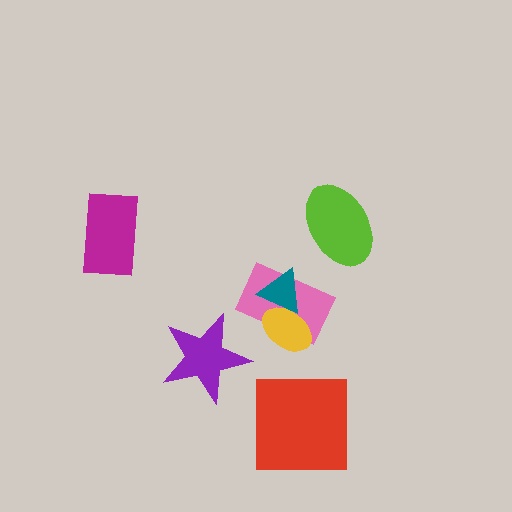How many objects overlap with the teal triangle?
2 objects overlap with the teal triangle.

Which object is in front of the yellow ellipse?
The teal triangle is in front of the yellow ellipse.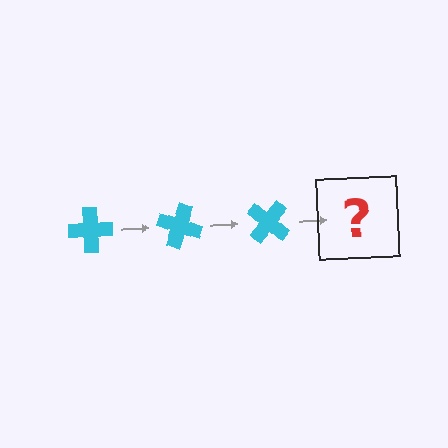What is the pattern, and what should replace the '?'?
The pattern is that the cross rotates 20 degrees each step. The '?' should be a cyan cross rotated 60 degrees.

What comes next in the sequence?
The next element should be a cyan cross rotated 60 degrees.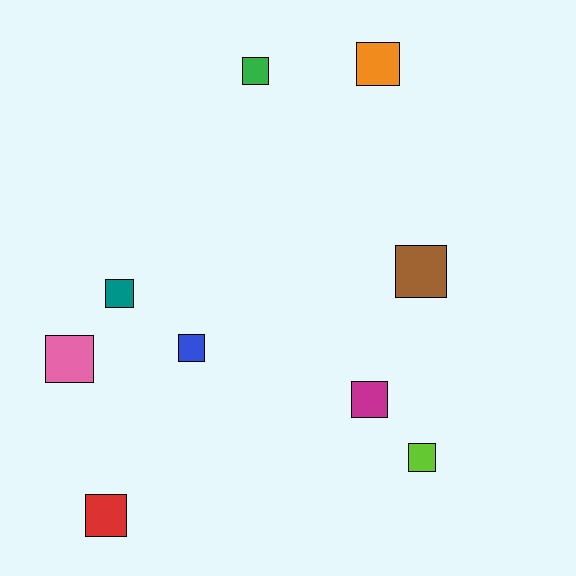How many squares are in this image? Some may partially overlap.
There are 9 squares.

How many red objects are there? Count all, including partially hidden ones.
There is 1 red object.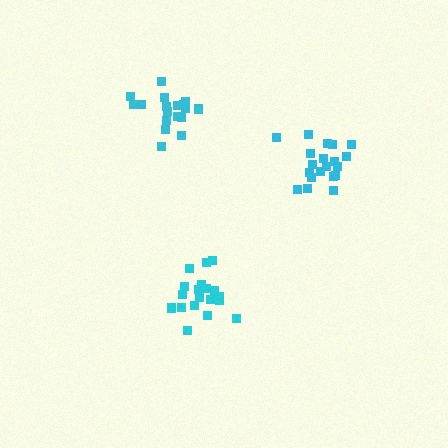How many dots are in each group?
Group 1: 20 dots, Group 2: 19 dots, Group 3: 19 dots (58 total).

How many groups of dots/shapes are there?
There are 3 groups.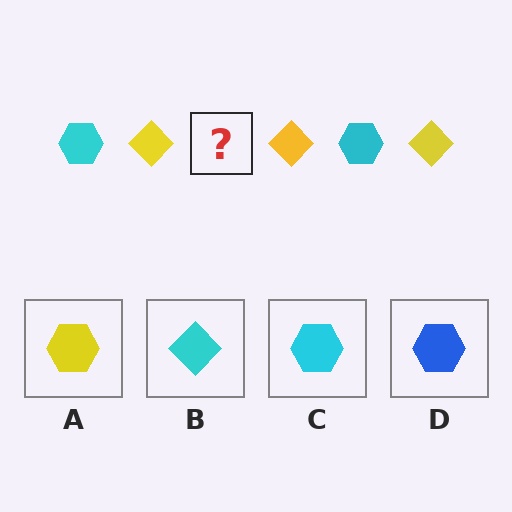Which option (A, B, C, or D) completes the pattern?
C.